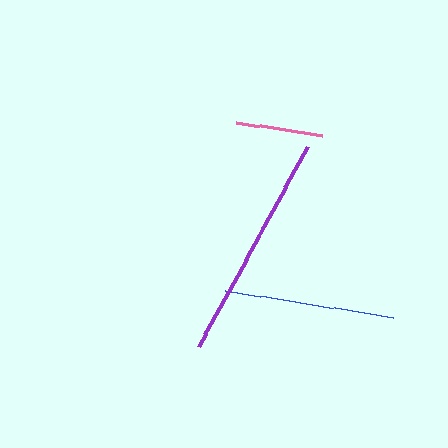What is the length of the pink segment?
The pink segment is approximately 88 pixels long.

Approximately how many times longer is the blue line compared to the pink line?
The blue line is approximately 1.9 times the length of the pink line.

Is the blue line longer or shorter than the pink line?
The blue line is longer than the pink line.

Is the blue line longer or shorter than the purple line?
The purple line is longer than the blue line.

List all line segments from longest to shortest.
From longest to shortest: purple, blue, pink.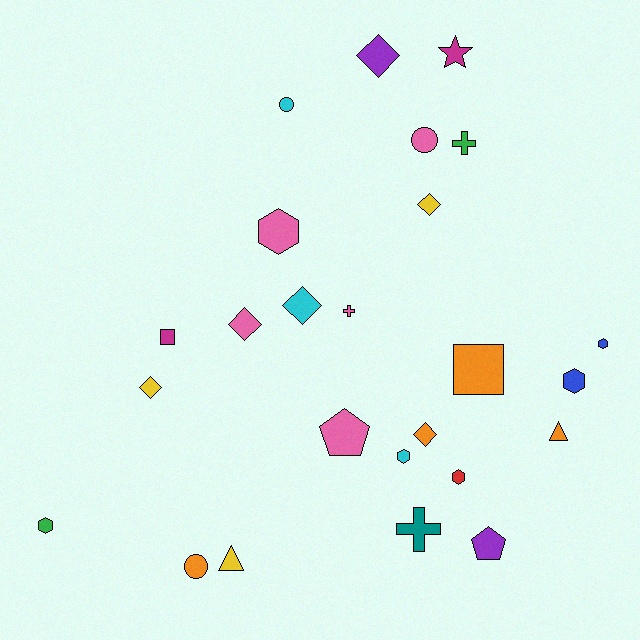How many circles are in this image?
There are 3 circles.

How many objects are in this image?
There are 25 objects.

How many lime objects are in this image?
There are no lime objects.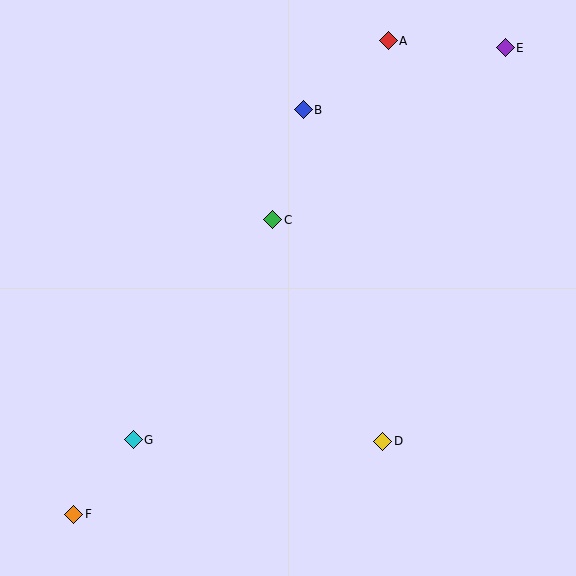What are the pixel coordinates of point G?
Point G is at (133, 440).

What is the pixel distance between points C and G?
The distance between C and G is 261 pixels.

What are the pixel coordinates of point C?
Point C is at (273, 220).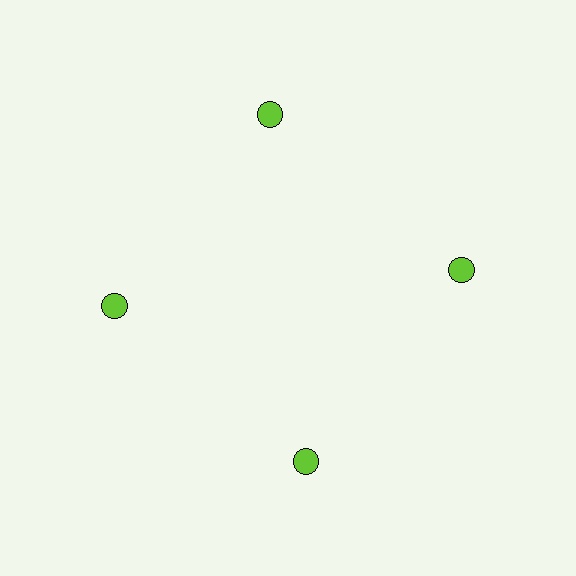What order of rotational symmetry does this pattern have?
This pattern has 4-fold rotational symmetry.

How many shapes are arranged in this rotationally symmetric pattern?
There are 4 shapes, arranged in 4 groups of 1.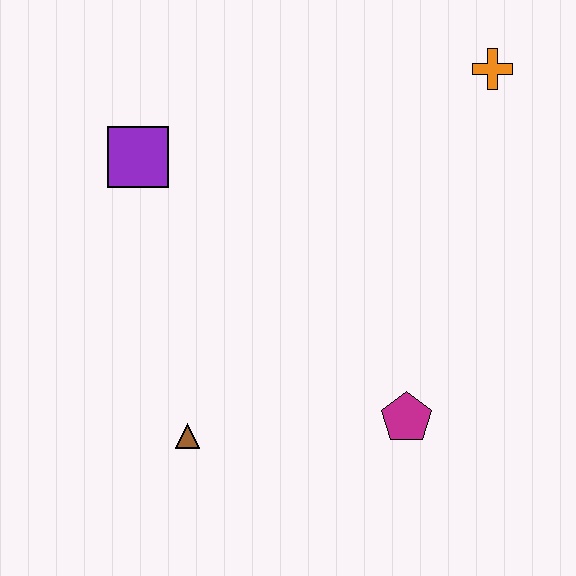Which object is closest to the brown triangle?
The magenta pentagon is closest to the brown triangle.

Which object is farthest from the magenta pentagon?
The purple square is farthest from the magenta pentagon.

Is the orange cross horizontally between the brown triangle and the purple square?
No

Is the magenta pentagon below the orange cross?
Yes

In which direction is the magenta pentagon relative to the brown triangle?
The magenta pentagon is to the right of the brown triangle.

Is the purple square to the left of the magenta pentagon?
Yes